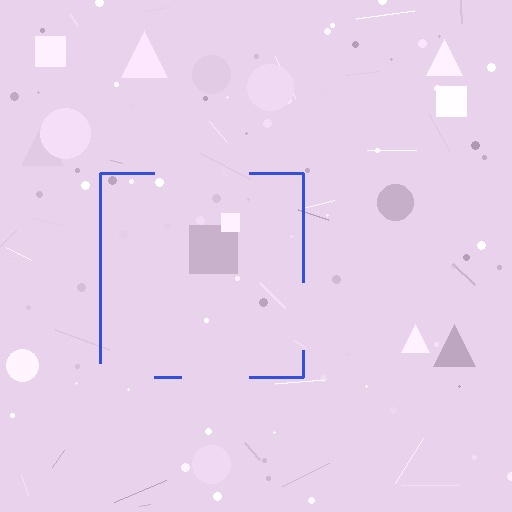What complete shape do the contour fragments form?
The contour fragments form a square.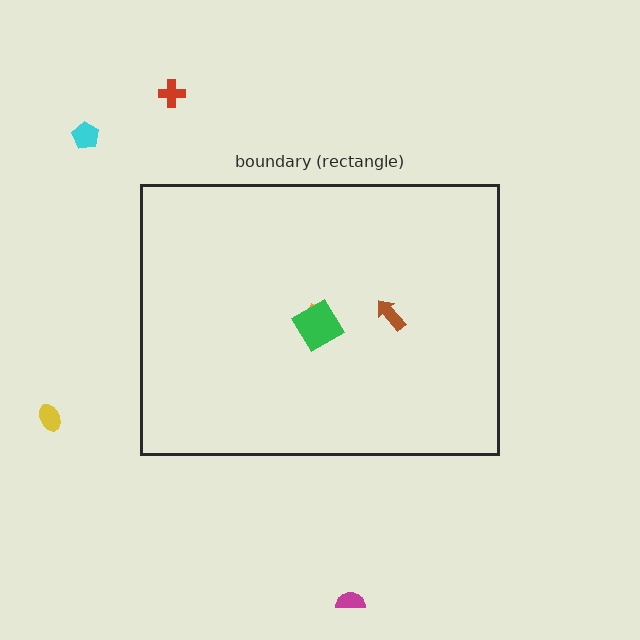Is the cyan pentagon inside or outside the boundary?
Outside.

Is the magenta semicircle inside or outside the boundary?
Outside.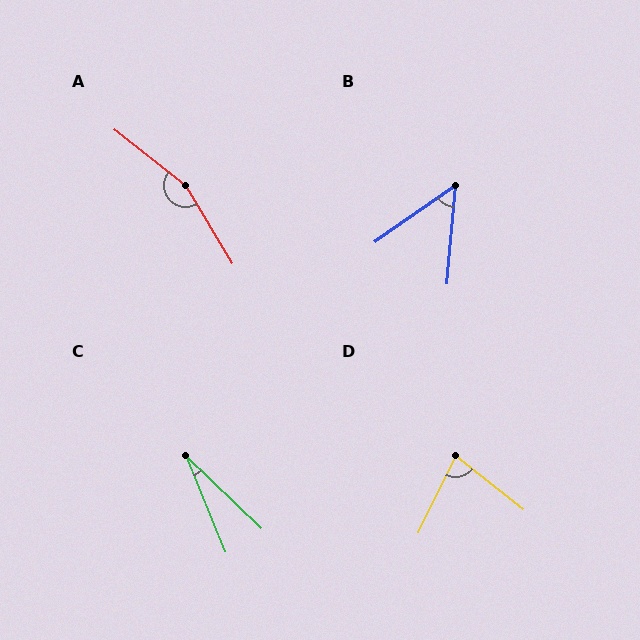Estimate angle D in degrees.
Approximately 77 degrees.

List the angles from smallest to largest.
C (24°), B (50°), D (77°), A (159°).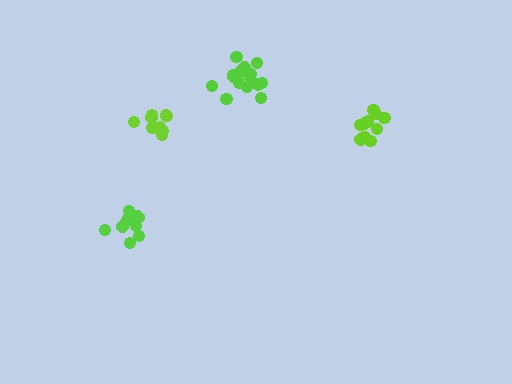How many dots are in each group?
Group 1: 10 dots, Group 2: 10 dots, Group 3: 10 dots, Group 4: 15 dots (45 total).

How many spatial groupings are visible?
There are 4 spatial groupings.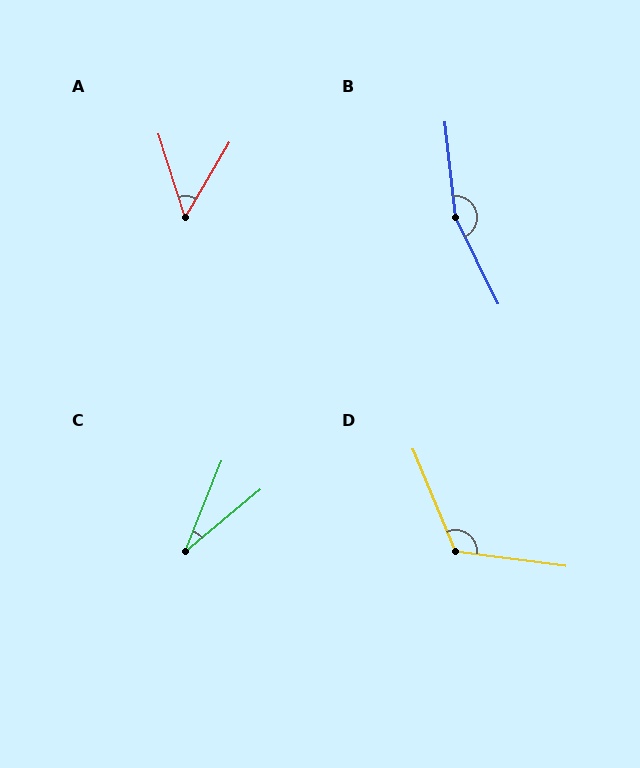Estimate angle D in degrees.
Approximately 120 degrees.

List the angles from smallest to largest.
C (29°), A (48°), D (120°), B (160°).